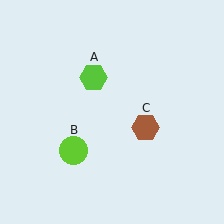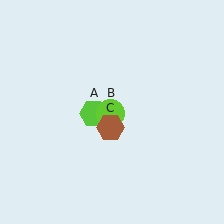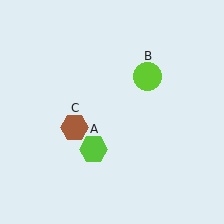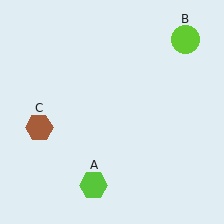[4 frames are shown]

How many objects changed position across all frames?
3 objects changed position: lime hexagon (object A), lime circle (object B), brown hexagon (object C).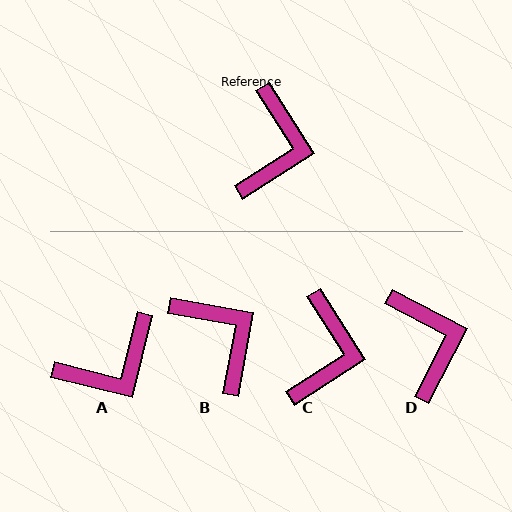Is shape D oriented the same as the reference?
No, it is off by about 30 degrees.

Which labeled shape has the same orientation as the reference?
C.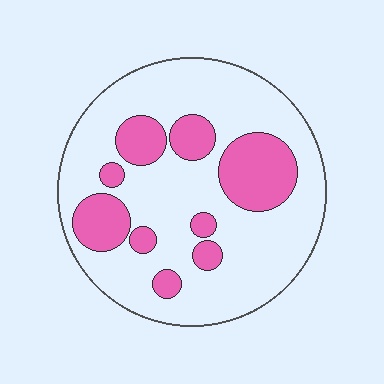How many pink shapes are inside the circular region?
9.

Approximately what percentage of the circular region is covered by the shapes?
Approximately 25%.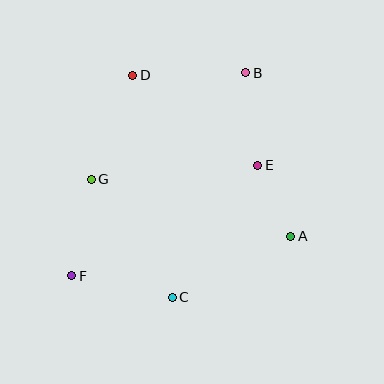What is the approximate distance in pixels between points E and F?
The distance between E and F is approximately 217 pixels.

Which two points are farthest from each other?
Points B and F are farthest from each other.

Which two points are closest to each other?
Points A and E are closest to each other.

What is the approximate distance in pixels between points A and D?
The distance between A and D is approximately 226 pixels.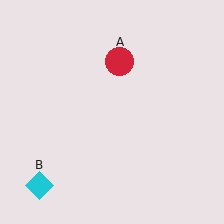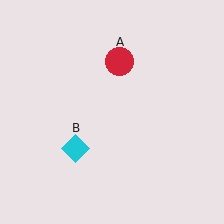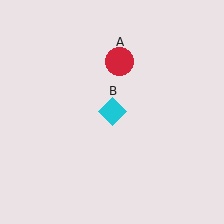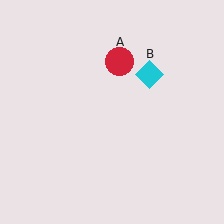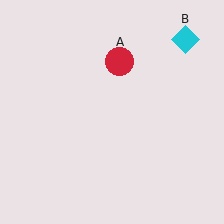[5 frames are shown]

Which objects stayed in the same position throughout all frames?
Red circle (object A) remained stationary.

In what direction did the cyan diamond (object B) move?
The cyan diamond (object B) moved up and to the right.